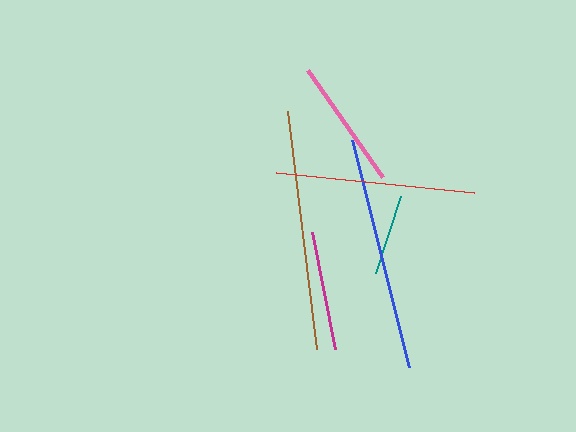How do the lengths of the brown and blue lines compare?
The brown and blue lines are approximately the same length.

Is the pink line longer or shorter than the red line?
The red line is longer than the pink line.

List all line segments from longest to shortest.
From longest to shortest: brown, blue, red, pink, magenta, teal.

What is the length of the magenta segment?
The magenta segment is approximately 119 pixels long.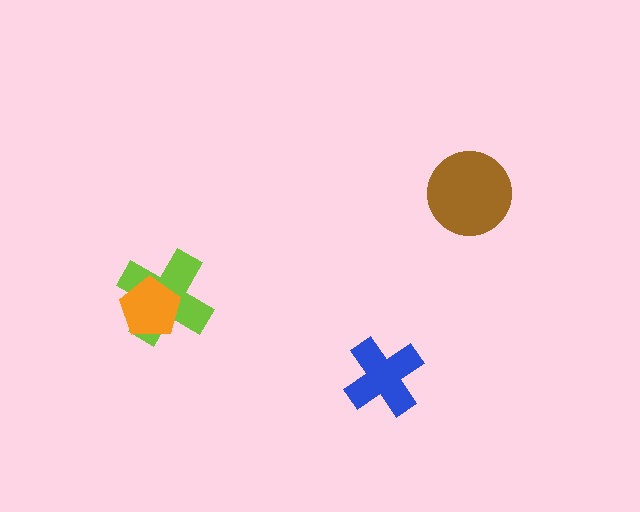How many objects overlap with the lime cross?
1 object overlaps with the lime cross.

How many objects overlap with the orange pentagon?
1 object overlaps with the orange pentagon.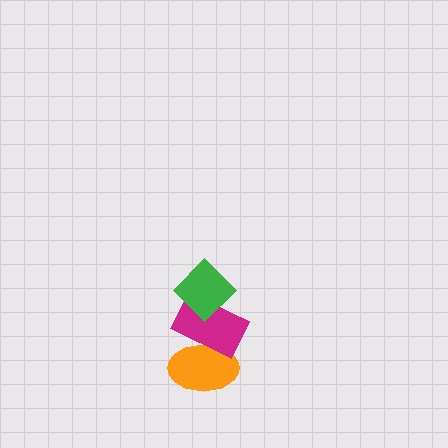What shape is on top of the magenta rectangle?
The green diamond is on top of the magenta rectangle.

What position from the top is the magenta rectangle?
The magenta rectangle is 2nd from the top.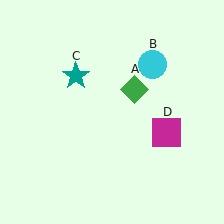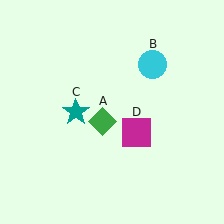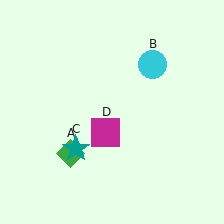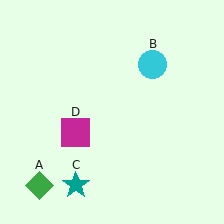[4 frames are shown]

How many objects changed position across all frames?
3 objects changed position: green diamond (object A), teal star (object C), magenta square (object D).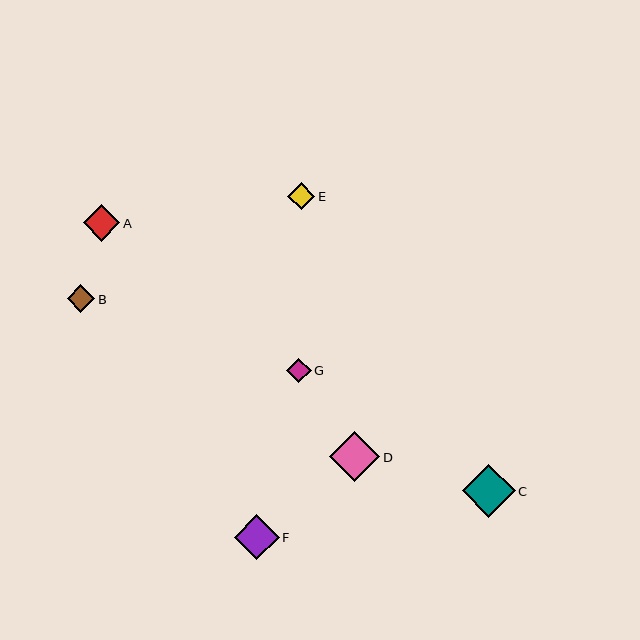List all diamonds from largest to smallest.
From largest to smallest: C, D, F, A, B, E, G.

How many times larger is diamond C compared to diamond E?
Diamond C is approximately 1.9 times the size of diamond E.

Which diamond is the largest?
Diamond C is the largest with a size of approximately 53 pixels.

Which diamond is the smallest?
Diamond G is the smallest with a size of approximately 25 pixels.